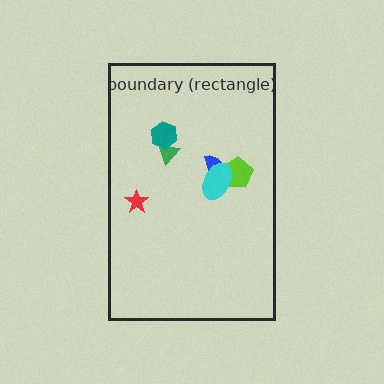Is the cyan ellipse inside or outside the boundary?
Inside.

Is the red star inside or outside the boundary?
Inside.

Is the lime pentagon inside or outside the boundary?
Inside.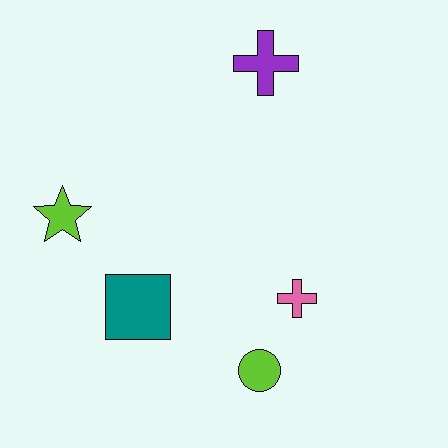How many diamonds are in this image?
There are no diamonds.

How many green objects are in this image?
There are no green objects.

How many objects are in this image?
There are 5 objects.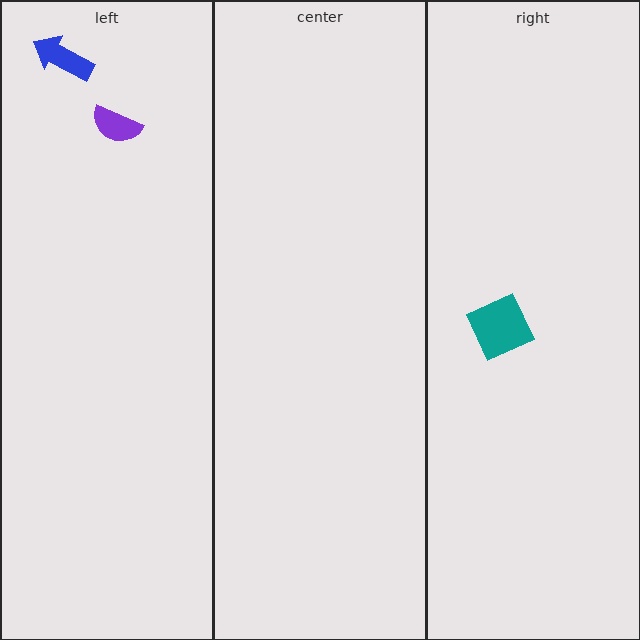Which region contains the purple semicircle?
The left region.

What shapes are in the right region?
The teal diamond.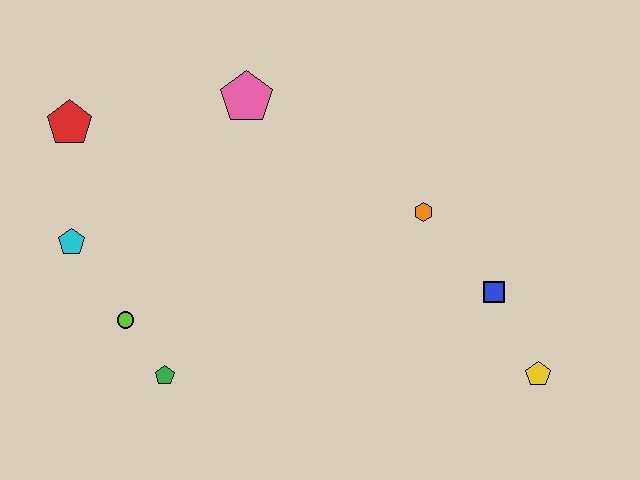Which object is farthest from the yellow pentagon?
The red pentagon is farthest from the yellow pentagon.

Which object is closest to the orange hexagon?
The blue square is closest to the orange hexagon.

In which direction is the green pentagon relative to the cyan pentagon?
The green pentagon is below the cyan pentagon.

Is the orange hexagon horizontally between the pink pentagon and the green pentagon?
No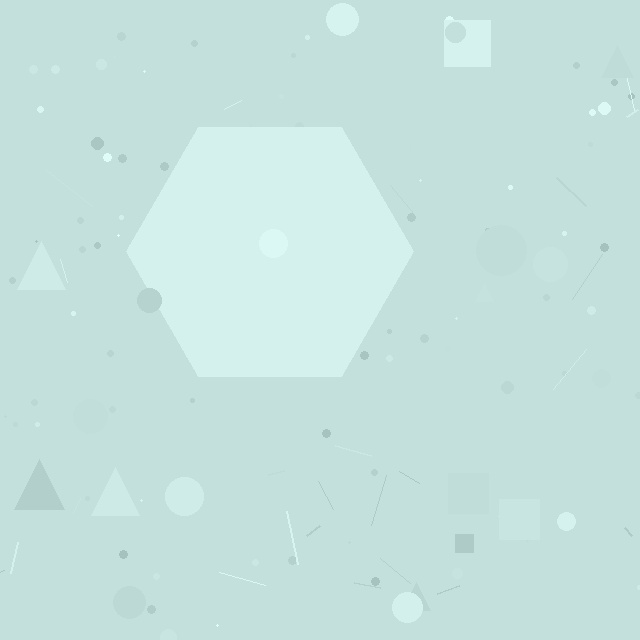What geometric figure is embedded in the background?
A hexagon is embedded in the background.